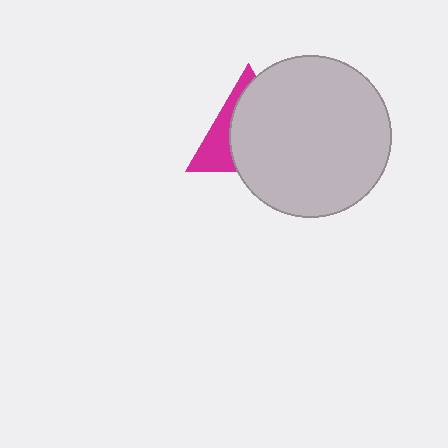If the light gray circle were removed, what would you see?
You would see the complete magenta triangle.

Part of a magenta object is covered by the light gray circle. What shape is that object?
It is a triangle.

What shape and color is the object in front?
The object in front is a light gray circle.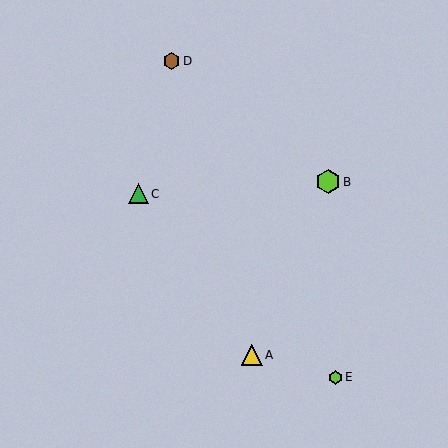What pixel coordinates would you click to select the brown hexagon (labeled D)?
Click at (171, 61) to select the brown hexagon D.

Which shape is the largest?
The lime hexagon (labeled B) is the largest.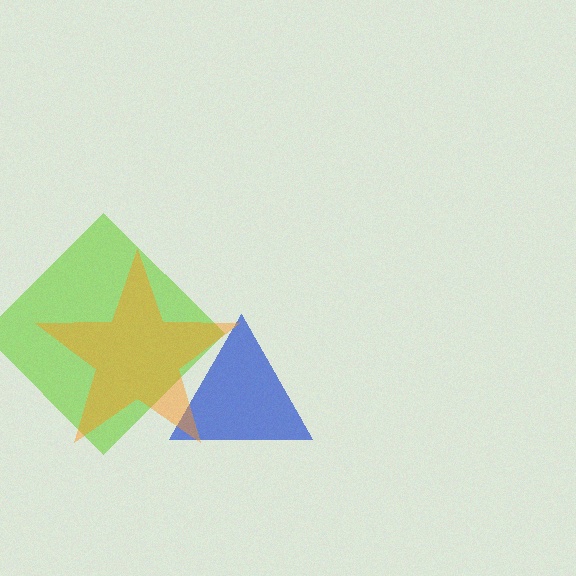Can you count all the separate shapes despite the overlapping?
Yes, there are 3 separate shapes.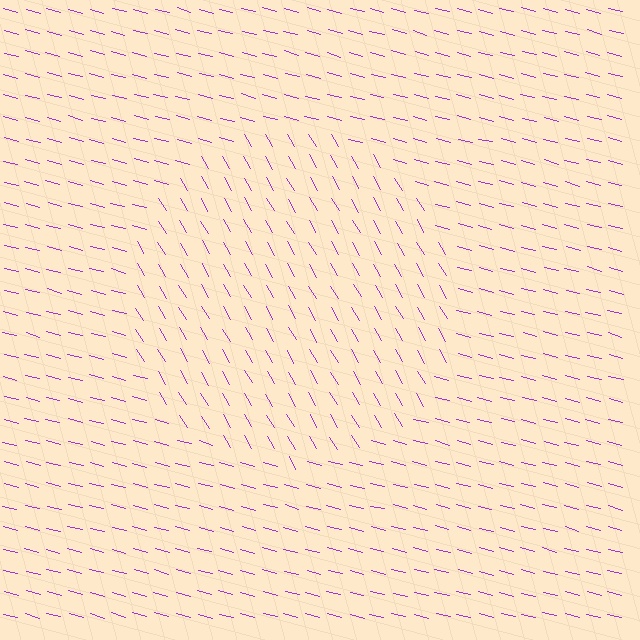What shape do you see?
I see a circle.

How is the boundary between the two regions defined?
The boundary is defined purely by a change in line orientation (approximately 45 degrees difference). All lines are the same color and thickness.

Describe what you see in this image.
The image is filled with small purple line segments. A circle region in the image has lines oriented differently from the surrounding lines, creating a visible texture boundary.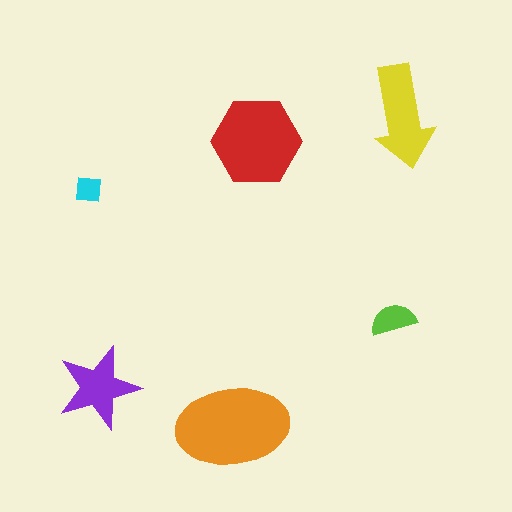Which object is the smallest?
The cyan square.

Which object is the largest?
The orange ellipse.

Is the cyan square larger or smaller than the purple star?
Smaller.